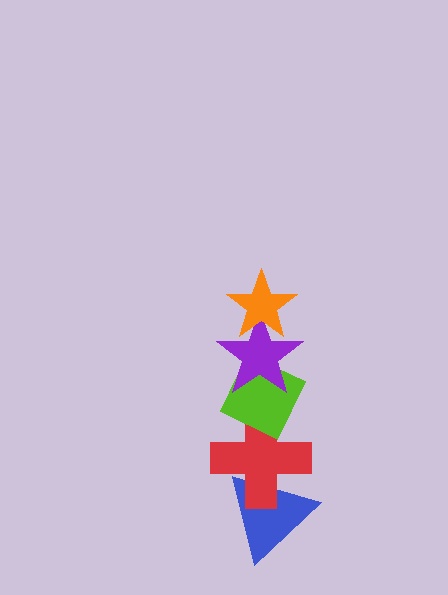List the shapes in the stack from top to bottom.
From top to bottom: the orange star, the purple star, the lime diamond, the red cross, the blue triangle.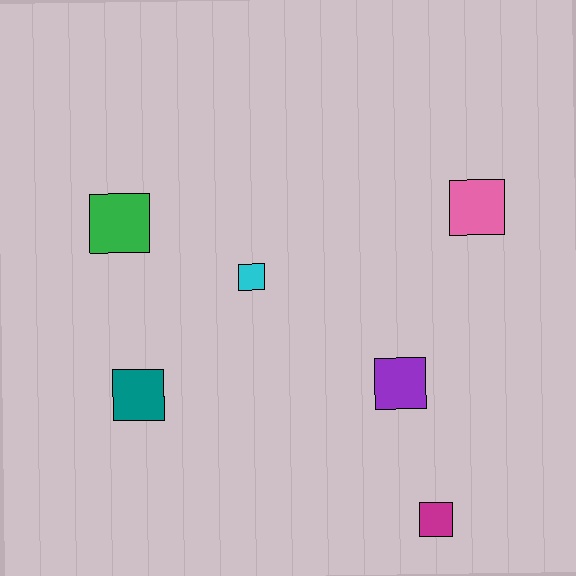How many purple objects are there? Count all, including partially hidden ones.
There is 1 purple object.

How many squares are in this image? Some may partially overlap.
There are 6 squares.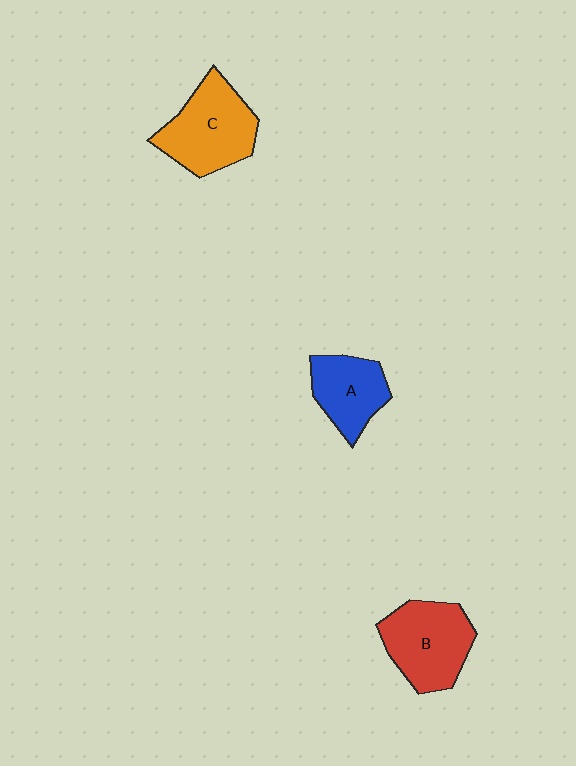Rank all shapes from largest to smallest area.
From largest to smallest: C (orange), B (red), A (blue).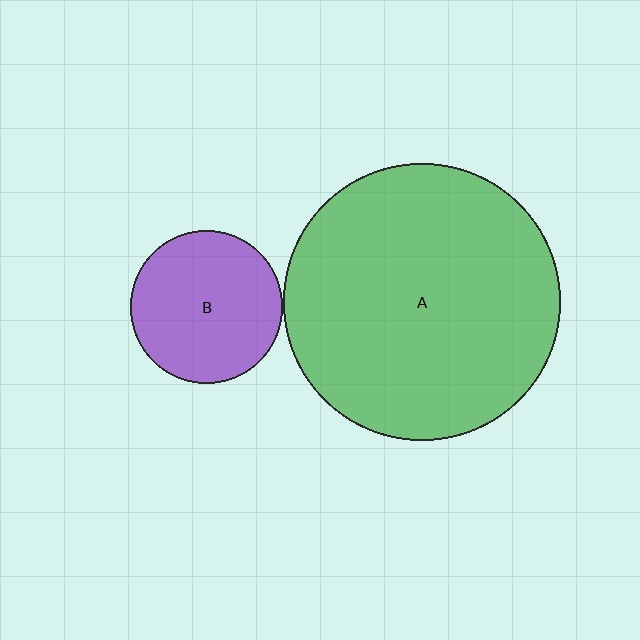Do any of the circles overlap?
No, none of the circles overlap.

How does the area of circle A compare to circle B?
Approximately 3.3 times.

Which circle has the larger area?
Circle A (green).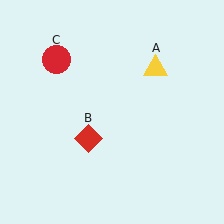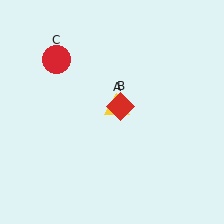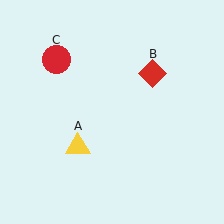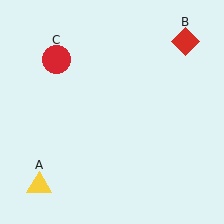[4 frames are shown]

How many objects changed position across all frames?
2 objects changed position: yellow triangle (object A), red diamond (object B).